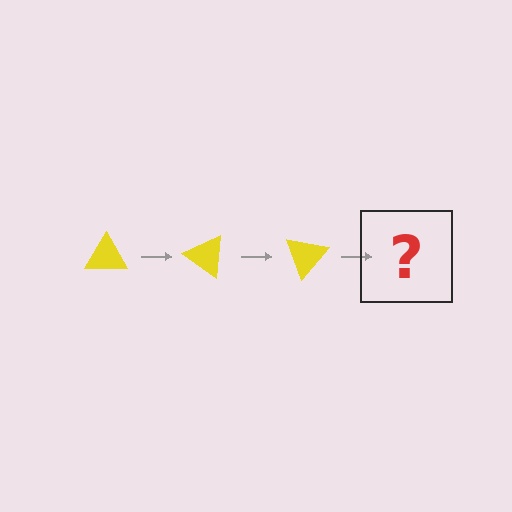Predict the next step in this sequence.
The next step is a yellow triangle rotated 105 degrees.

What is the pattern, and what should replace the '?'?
The pattern is that the triangle rotates 35 degrees each step. The '?' should be a yellow triangle rotated 105 degrees.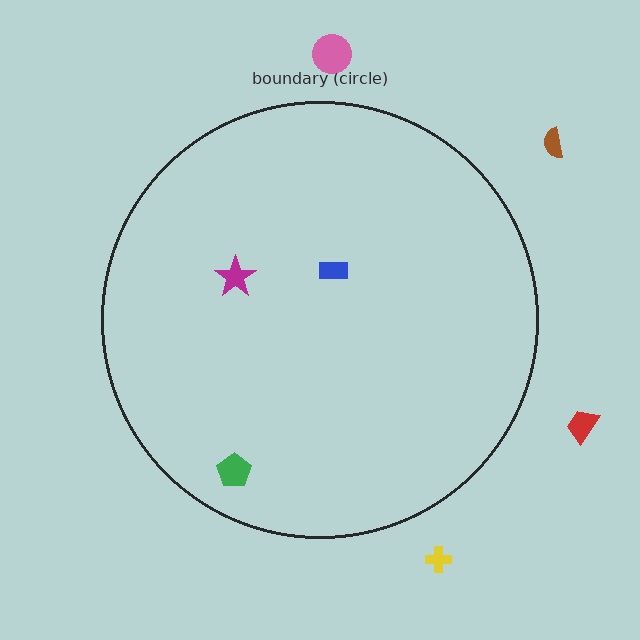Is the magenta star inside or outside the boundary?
Inside.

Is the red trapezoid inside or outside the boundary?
Outside.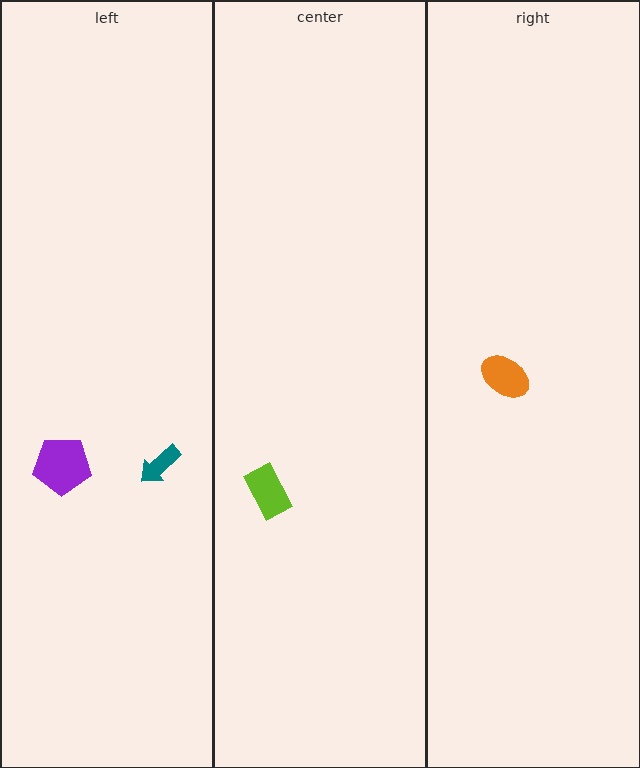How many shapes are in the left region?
2.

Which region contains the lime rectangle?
The center region.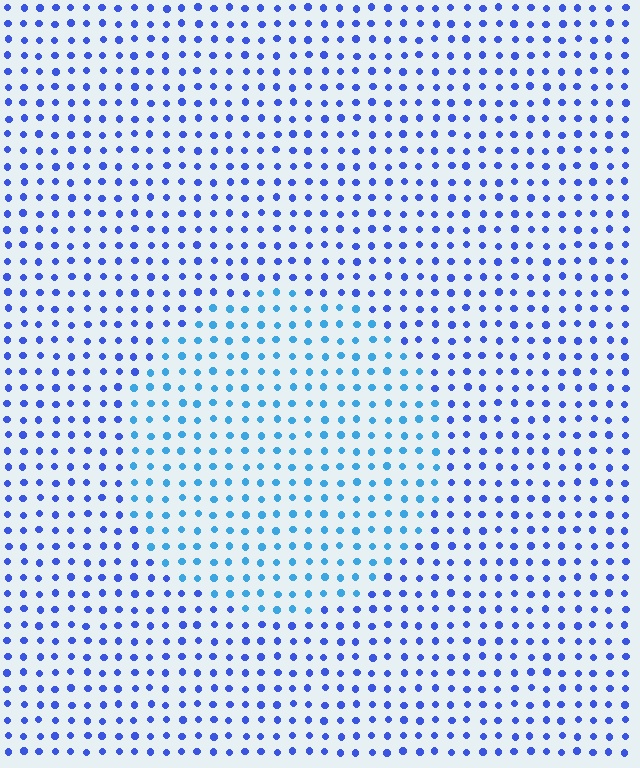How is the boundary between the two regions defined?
The boundary is defined purely by a slight shift in hue (about 29 degrees). Spacing, size, and orientation are identical on both sides.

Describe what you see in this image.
The image is filled with small blue elements in a uniform arrangement. A circle-shaped region is visible where the elements are tinted to a slightly different hue, forming a subtle color boundary.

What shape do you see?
I see a circle.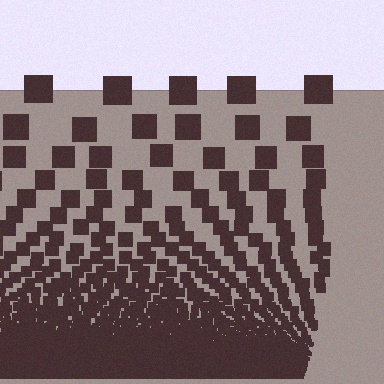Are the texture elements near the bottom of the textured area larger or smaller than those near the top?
Smaller. The gradient is inverted — elements near the bottom are smaller and denser.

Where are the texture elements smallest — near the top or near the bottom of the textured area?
Near the bottom.